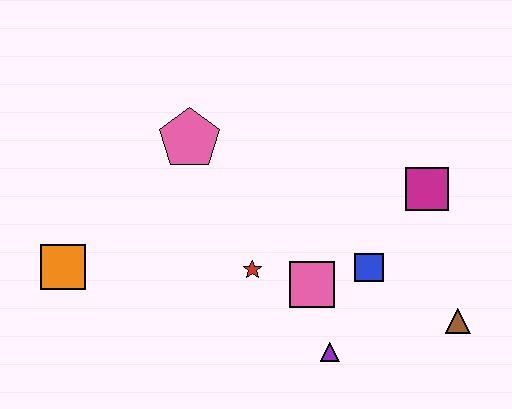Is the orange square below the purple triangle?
No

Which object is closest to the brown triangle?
The blue square is closest to the brown triangle.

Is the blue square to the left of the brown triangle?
Yes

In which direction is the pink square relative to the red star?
The pink square is to the right of the red star.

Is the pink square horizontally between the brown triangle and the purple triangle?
No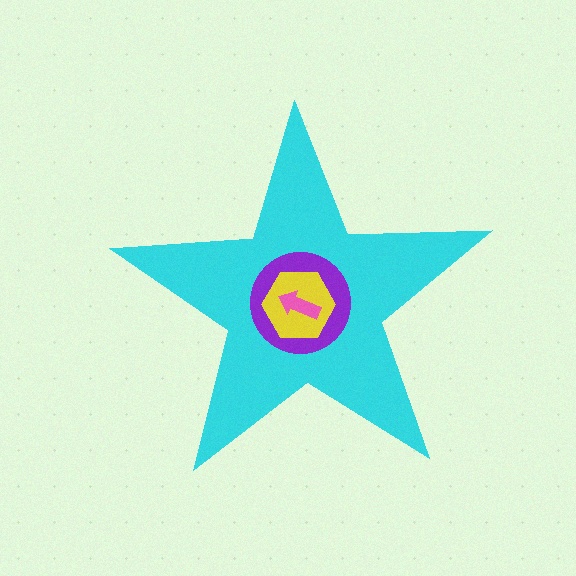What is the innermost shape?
The pink arrow.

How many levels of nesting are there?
4.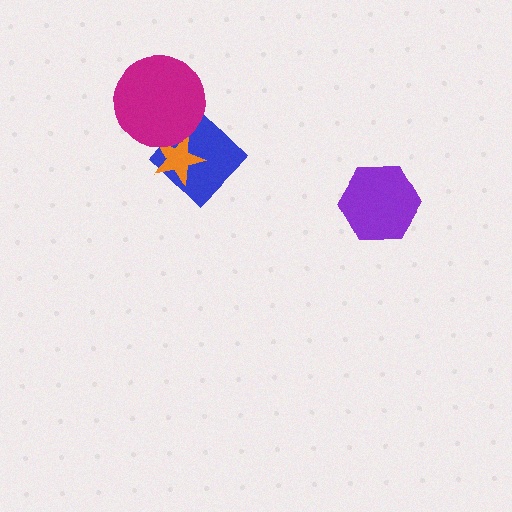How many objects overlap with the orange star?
2 objects overlap with the orange star.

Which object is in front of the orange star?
The magenta circle is in front of the orange star.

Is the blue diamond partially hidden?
Yes, it is partially covered by another shape.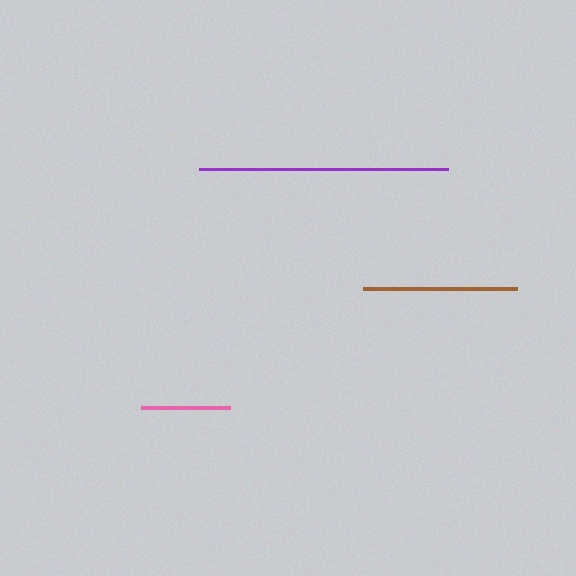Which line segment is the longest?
The purple line is the longest at approximately 249 pixels.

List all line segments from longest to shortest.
From longest to shortest: purple, brown, pink.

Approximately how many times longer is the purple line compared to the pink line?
The purple line is approximately 2.8 times the length of the pink line.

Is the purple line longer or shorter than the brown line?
The purple line is longer than the brown line.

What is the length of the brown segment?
The brown segment is approximately 154 pixels long.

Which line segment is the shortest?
The pink line is the shortest at approximately 89 pixels.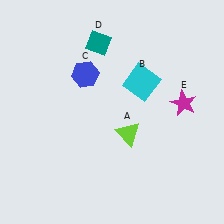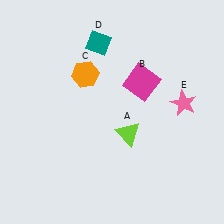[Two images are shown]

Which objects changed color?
B changed from cyan to magenta. C changed from blue to orange. E changed from magenta to pink.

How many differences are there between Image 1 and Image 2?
There are 3 differences between the two images.